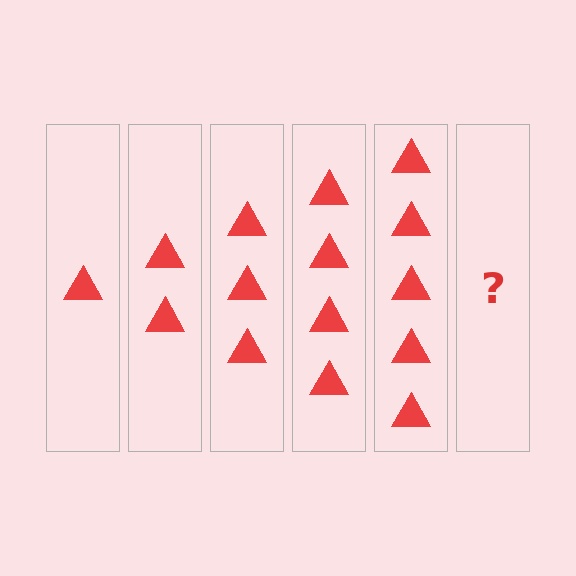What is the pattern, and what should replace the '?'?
The pattern is that each step adds one more triangle. The '?' should be 6 triangles.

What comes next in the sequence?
The next element should be 6 triangles.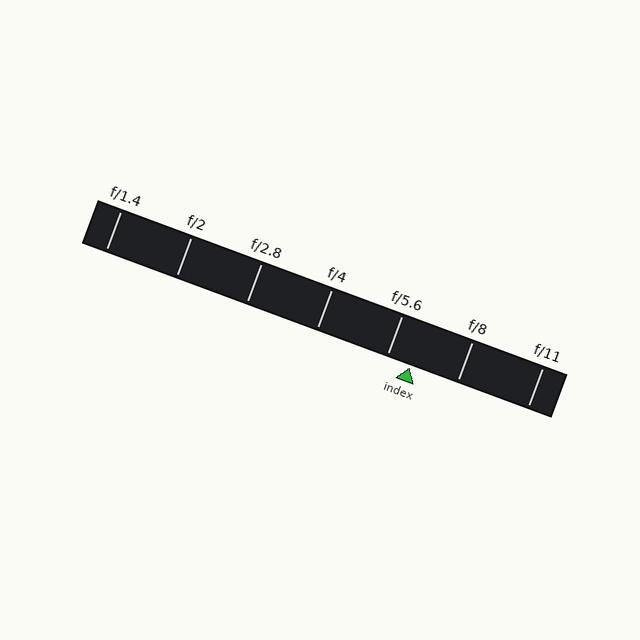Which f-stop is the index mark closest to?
The index mark is closest to f/5.6.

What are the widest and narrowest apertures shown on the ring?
The widest aperture shown is f/1.4 and the narrowest is f/11.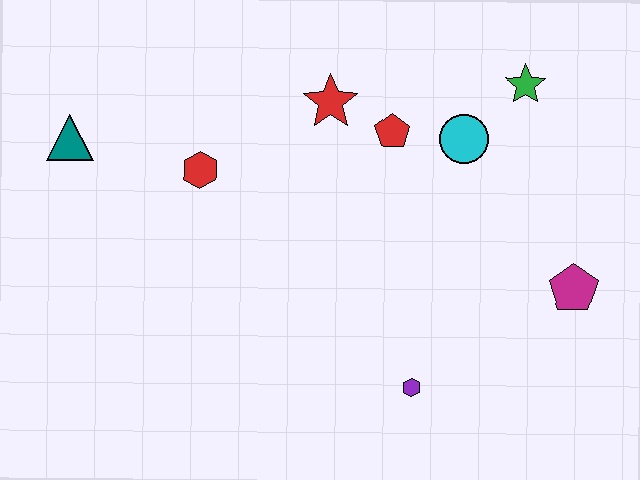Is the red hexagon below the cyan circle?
Yes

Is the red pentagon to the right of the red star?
Yes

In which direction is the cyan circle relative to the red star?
The cyan circle is to the right of the red star.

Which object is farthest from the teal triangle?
The magenta pentagon is farthest from the teal triangle.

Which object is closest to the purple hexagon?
The magenta pentagon is closest to the purple hexagon.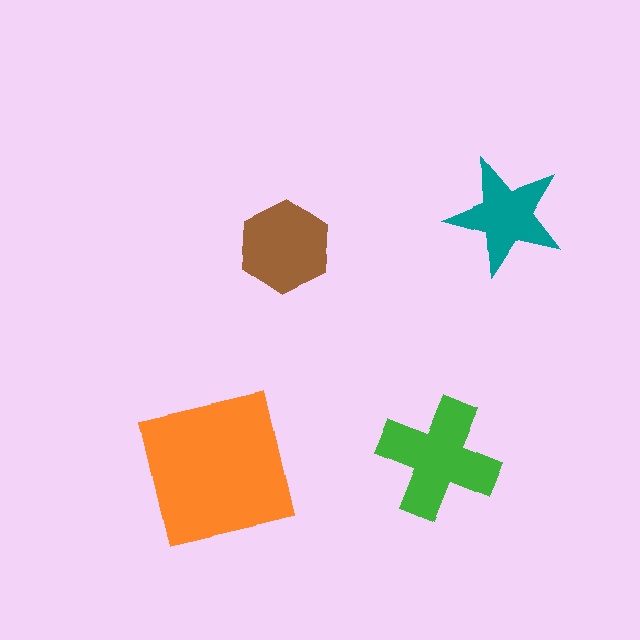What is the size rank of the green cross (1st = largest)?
2nd.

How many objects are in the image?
There are 4 objects in the image.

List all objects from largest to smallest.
The orange square, the green cross, the brown hexagon, the teal star.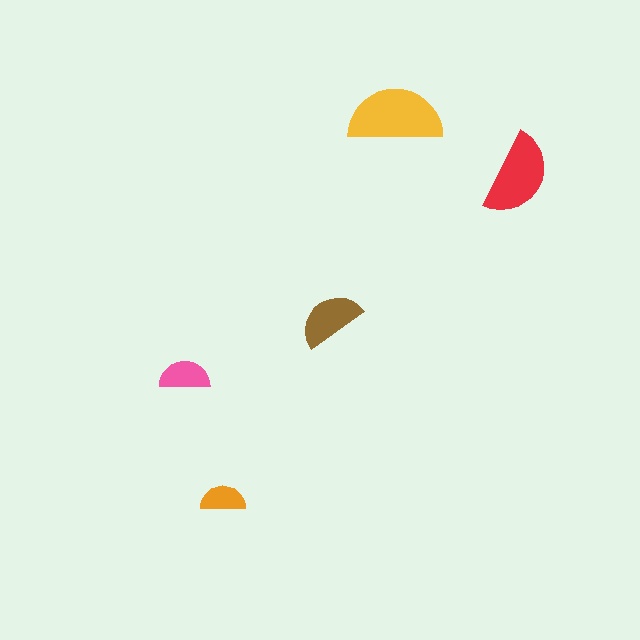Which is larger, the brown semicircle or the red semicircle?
The red one.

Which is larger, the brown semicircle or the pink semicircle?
The brown one.